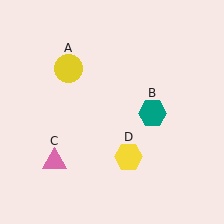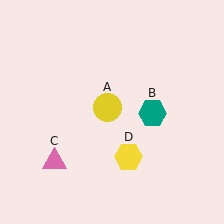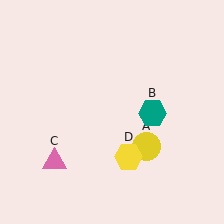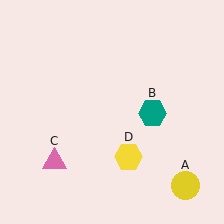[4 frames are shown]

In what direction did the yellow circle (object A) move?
The yellow circle (object A) moved down and to the right.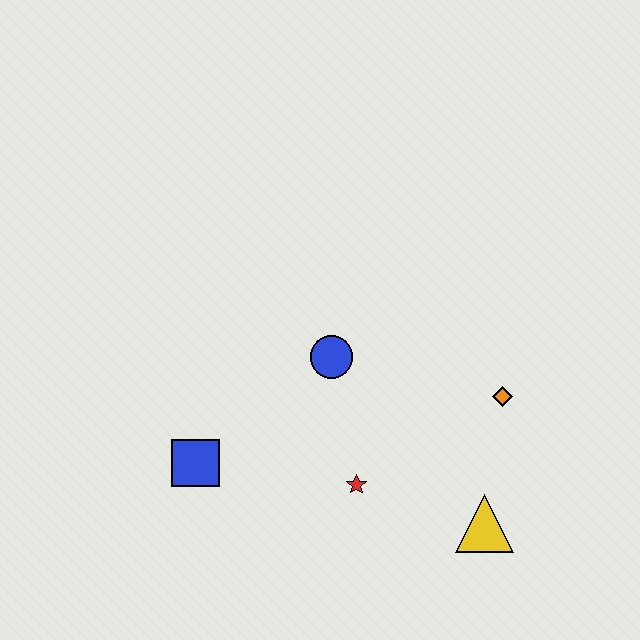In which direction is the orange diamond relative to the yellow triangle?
The orange diamond is above the yellow triangle.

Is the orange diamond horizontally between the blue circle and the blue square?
No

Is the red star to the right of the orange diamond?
No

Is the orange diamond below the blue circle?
Yes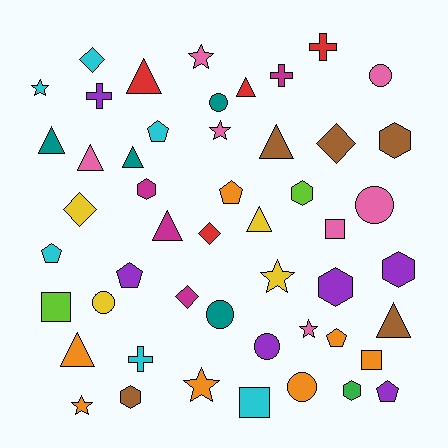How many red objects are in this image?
There are 4 red objects.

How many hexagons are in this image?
There are 7 hexagons.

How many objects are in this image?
There are 50 objects.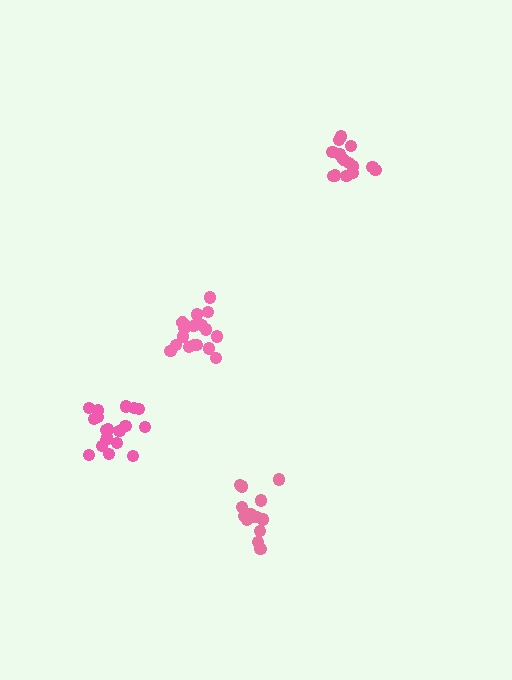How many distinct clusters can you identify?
There are 4 distinct clusters.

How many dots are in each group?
Group 1: 14 dots, Group 2: 19 dots, Group 3: 18 dots, Group 4: 14 dots (65 total).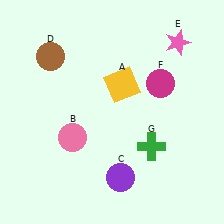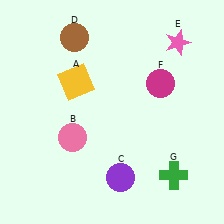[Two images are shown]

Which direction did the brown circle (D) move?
The brown circle (D) moved right.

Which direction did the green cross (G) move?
The green cross (G) moved down.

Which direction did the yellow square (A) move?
The yellow square (A) moved left.